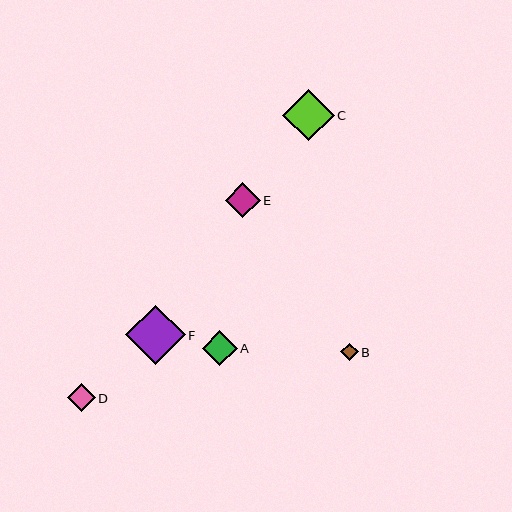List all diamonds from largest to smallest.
From largest to smallest: F, C, E, A, D, B.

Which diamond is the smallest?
Diamond B is the smallest with a size of approximately 18 pixels.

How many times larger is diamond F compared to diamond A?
Diamond F is approximately 1.7 times the size of diamond A.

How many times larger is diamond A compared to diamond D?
Diamond A is approximately 1.3 times the size of diamond D.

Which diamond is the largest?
Diamond F is the largest with a size of approximately 60 pixels.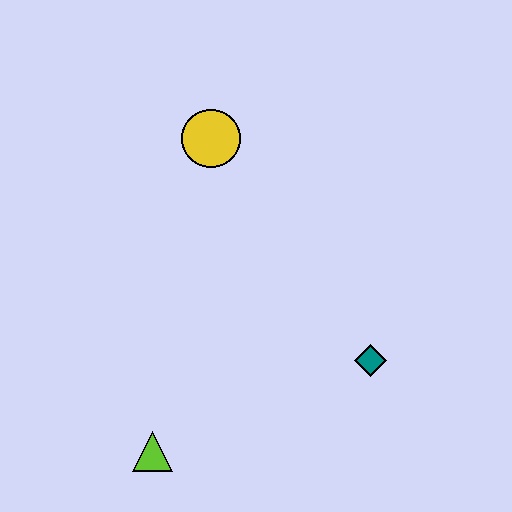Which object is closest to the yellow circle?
The teal diamond is closest to the yellow circle.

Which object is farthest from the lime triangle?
The yellow circle is farthest from the lime triangle.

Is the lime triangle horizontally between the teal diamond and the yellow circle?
No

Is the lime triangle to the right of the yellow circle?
No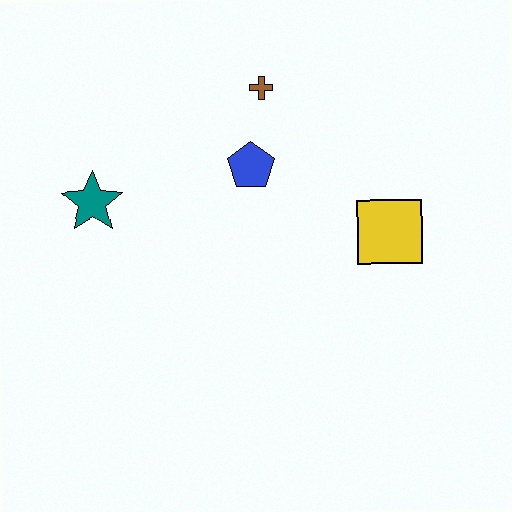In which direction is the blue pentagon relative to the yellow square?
The blue pentagon is to the left of the yellow square.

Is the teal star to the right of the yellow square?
No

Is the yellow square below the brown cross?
Yes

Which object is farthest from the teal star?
The yellow square is farthest from the teal star.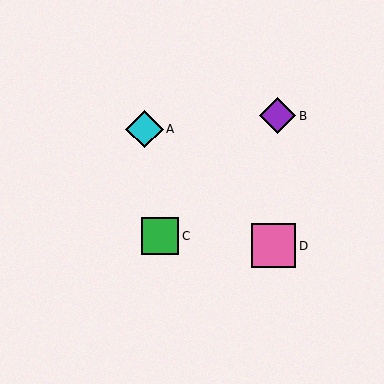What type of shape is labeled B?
Shape B is a purple diamond.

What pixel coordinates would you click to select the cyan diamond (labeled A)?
Click at (144, 129) to select the cyan diamond A.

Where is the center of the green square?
The center of the green square is at (160, 236).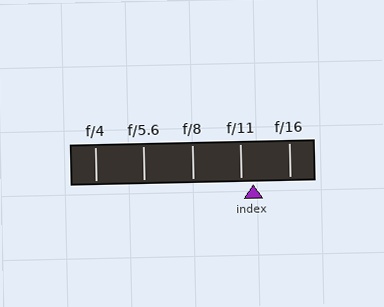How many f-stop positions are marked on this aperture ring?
There are 5 f-stop positions marked.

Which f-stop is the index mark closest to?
The index mark is closest to f/11.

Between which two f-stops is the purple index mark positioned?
The index mark is between f/11 and f/16.